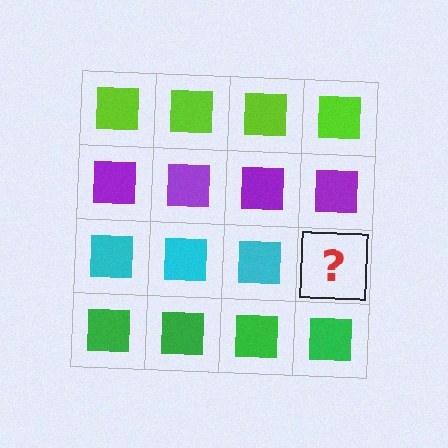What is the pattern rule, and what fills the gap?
The rule is that each row has a consistent color. The gap should be filled with a cyan square.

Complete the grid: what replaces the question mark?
The question mark should be replaced with a cyan square.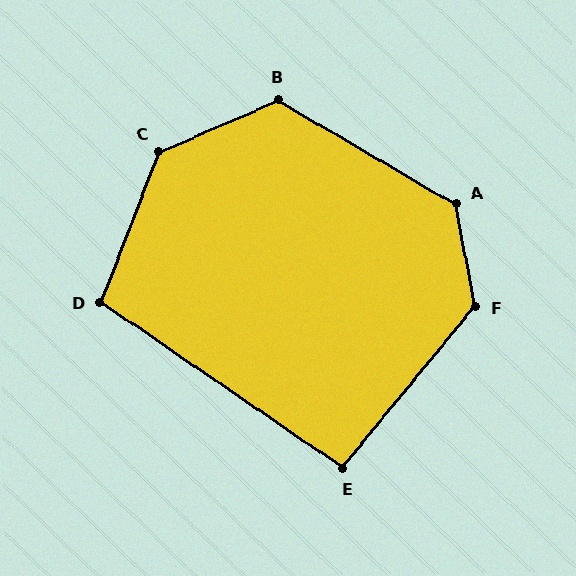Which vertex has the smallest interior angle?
E, at approximately 95 degrees.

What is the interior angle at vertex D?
Approximately 104 degrees (obtuse).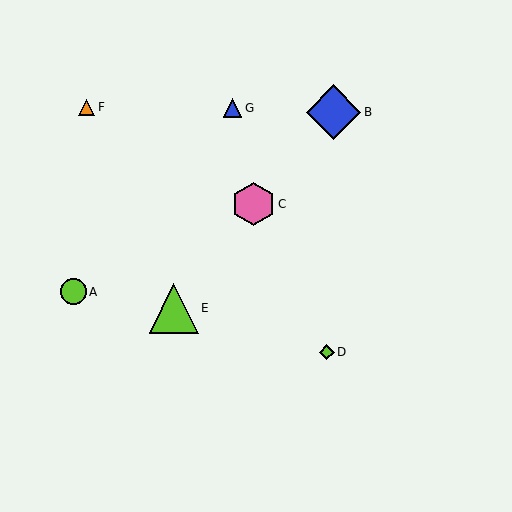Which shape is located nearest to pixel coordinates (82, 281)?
The lime circle (labeled A) at (73, 292) is nearest to that location.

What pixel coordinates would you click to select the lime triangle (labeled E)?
Click at (174, 308) to select the lime triangle E.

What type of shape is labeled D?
Shape D is a lime diamond.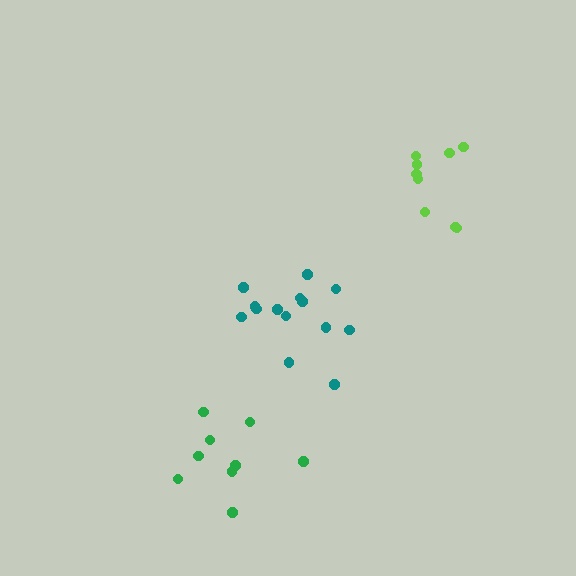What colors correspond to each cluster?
The clusters are colored: teal, lime, green.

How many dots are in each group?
Group 1: 14 dots, Group 2: 9 dots, Group 3: 9 dots (32 total).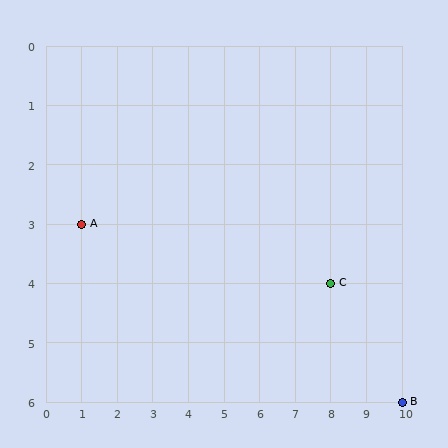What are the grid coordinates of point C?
Point C is at grid coordinates (8, 4).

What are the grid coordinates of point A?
Point A is at grid coordinates (1, 3).